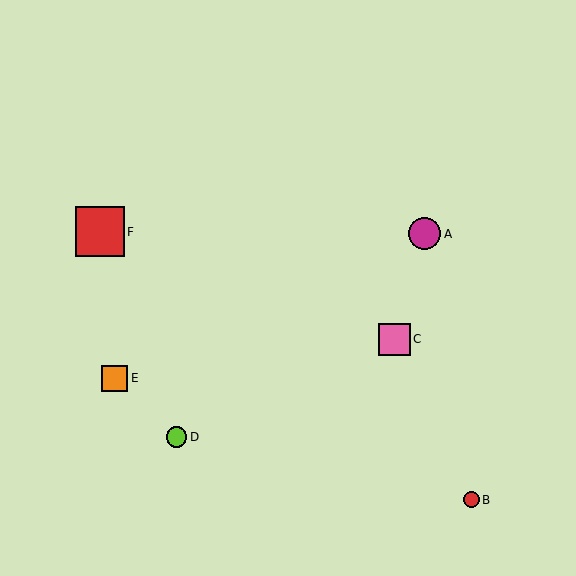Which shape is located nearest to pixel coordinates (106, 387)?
The orange square (labeled E) at (114, 379) is nearest to that location.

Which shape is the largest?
The red square (labeled F) is the largest.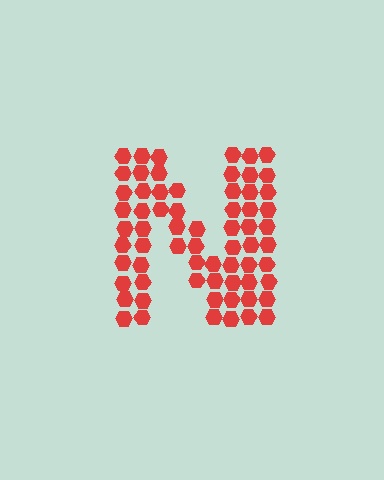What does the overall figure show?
The overall figure shows the letter N.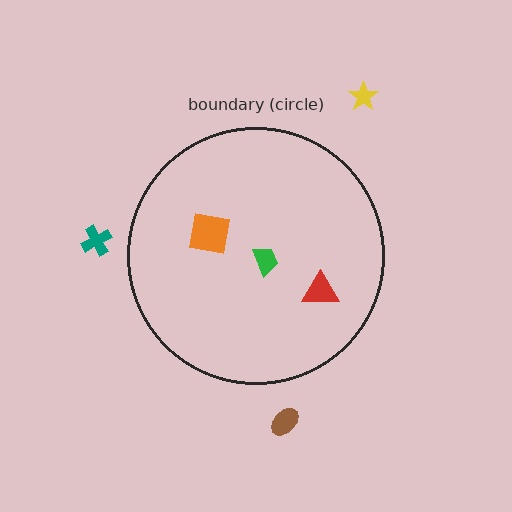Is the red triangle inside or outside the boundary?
Inside.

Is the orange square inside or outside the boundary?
Inside.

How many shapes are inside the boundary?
3 inside, 3 outside.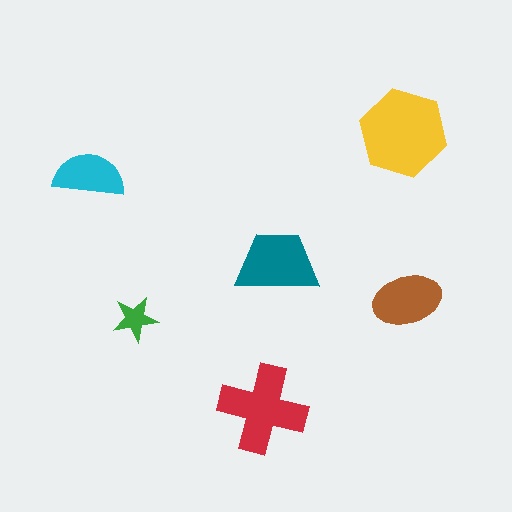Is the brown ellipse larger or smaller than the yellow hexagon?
Smaller.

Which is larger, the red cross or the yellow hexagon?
The yellow hexagon.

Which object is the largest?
The yellow hexagon.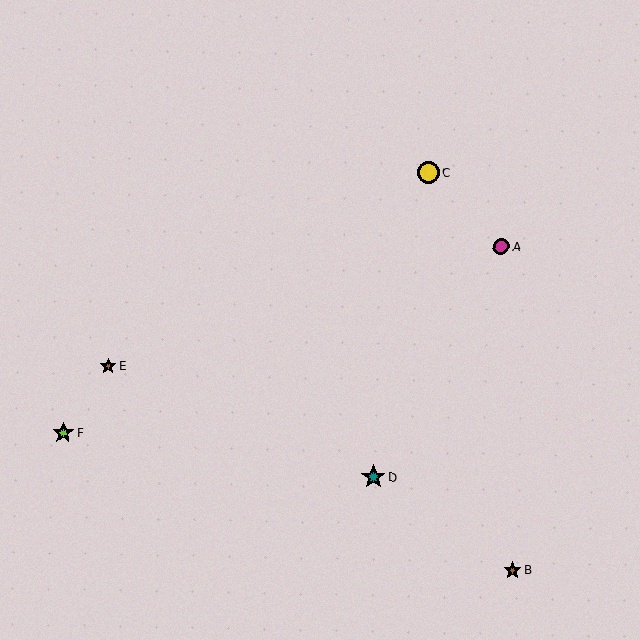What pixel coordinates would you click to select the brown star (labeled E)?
Click at (108, 366) to select the brown star E.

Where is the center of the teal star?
The center of the teal star is at (373, 477).